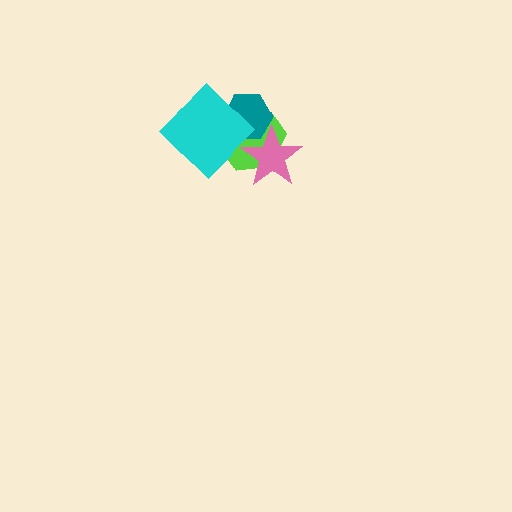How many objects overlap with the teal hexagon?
3 objects overlap with the teal hexagon.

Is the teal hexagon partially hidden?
Yes, it is partially covered by another shape.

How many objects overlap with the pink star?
3 objects overlap with the pink star.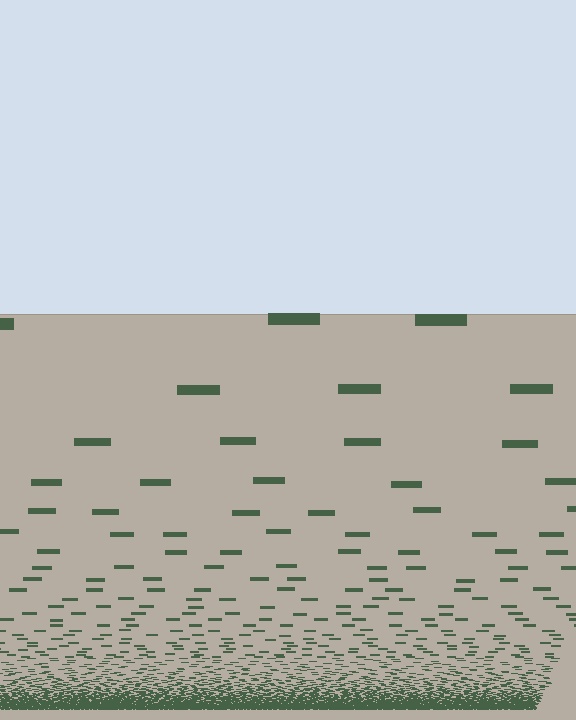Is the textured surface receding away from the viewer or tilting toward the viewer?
The surface appears to tilt toward the viewer. Texture elements get larger and sparser toward the top.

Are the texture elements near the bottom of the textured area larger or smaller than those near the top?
Smaller. The gradient is inverted — elements near the bottom are smaller and denser.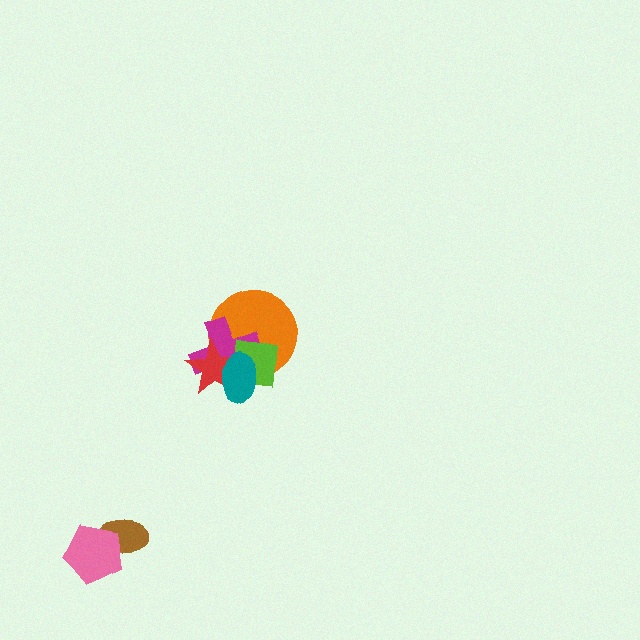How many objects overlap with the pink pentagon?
1 object overlaps with the pink pentagon.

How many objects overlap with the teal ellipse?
4 objects overlap with the teal ellipse.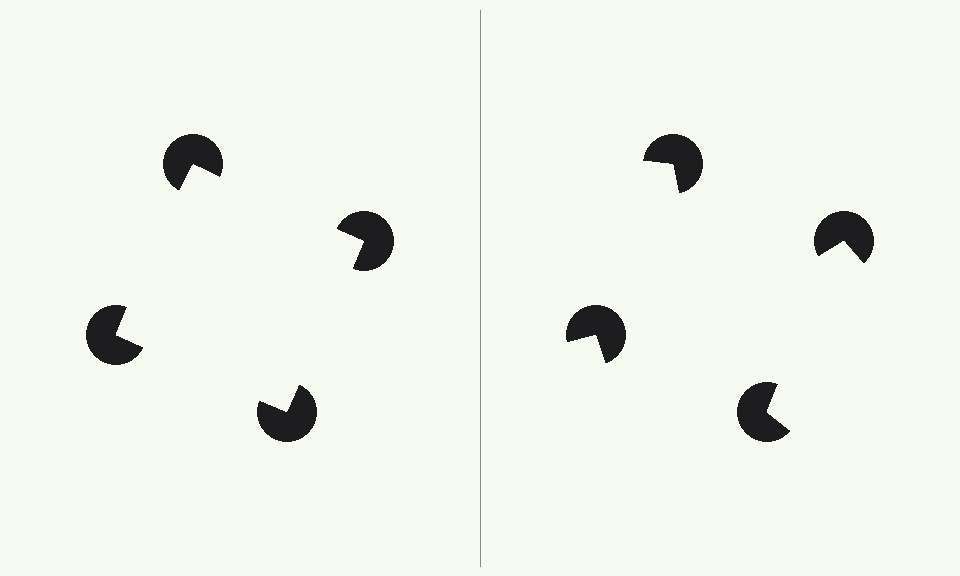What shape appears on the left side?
An illusory square.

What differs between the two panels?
The pac-man discs are positioned identically on both sides; only the wedge orientations differ. On the left they align to a square; on the right they are misaligned.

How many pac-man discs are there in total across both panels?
8 — 4 on each side.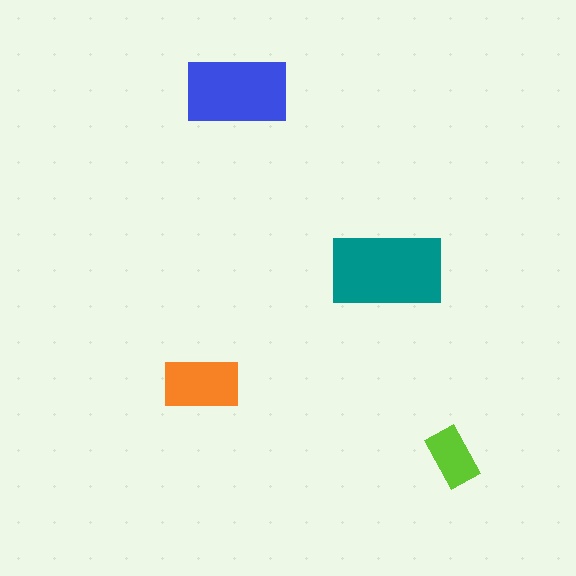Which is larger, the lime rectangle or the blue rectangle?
The blue one.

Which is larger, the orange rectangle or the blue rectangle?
The blue one.